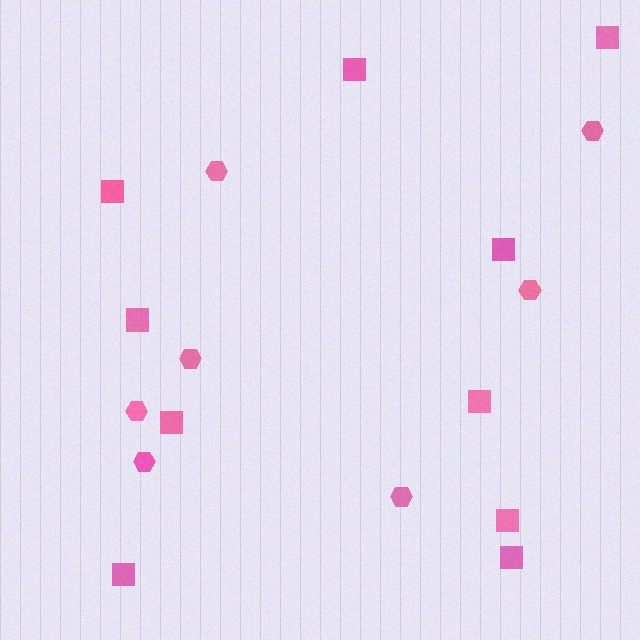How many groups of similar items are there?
There are 2 groups: one group of hexagons (7) and one group of squares (10).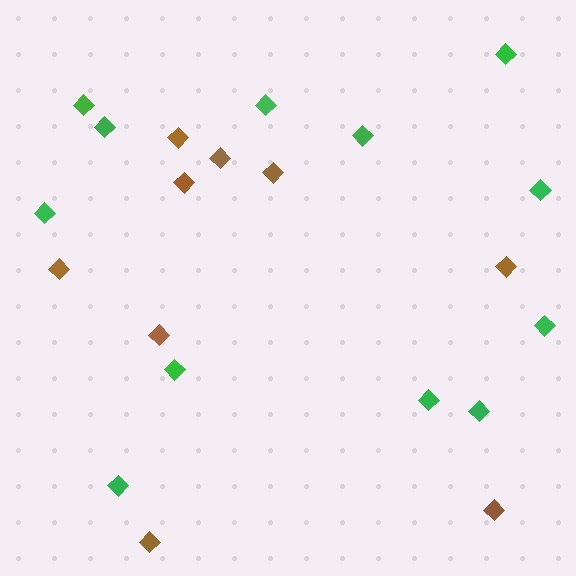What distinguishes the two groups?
There are 2 groups: one group of brown diamonds (9) and one group of green diamonds (12).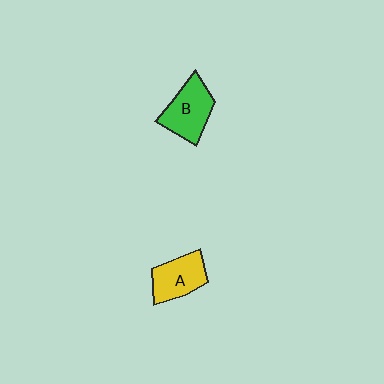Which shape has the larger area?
Shape B (green).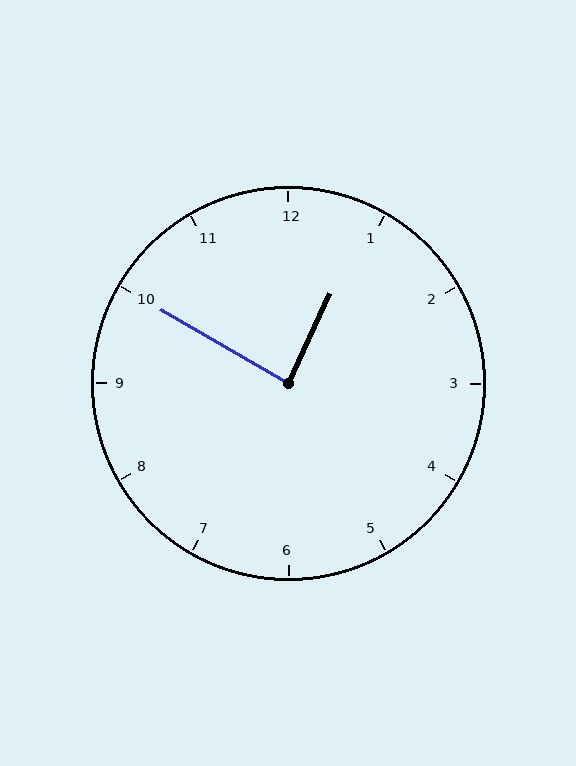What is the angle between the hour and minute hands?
Approximately 85 degrees.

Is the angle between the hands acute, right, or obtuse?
It is right.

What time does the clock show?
12:50.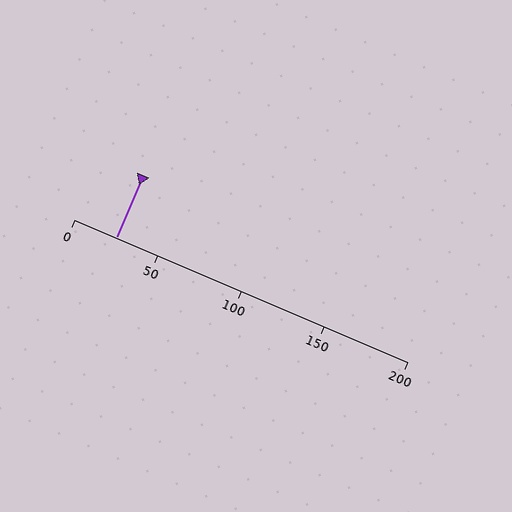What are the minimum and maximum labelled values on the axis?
The axis runs from 0 to 200.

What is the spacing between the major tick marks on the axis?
The major ticks are spaced 50 apart.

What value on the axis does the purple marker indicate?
The marker indicates approximately 25.